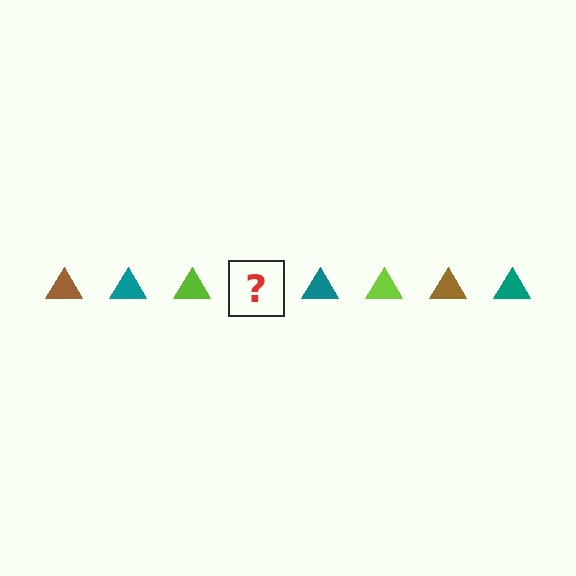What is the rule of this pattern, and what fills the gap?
The rule is that the pattern cycles through brown, teal, lime triangles. The gap should be filled with a brown triangle.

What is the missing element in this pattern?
The missing element is a brown triangle.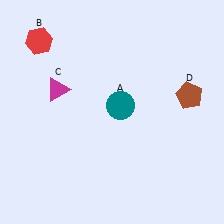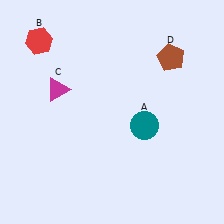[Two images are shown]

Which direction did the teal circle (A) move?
The teal circle (A) moved right.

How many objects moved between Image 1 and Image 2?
2 objects moved between the two images.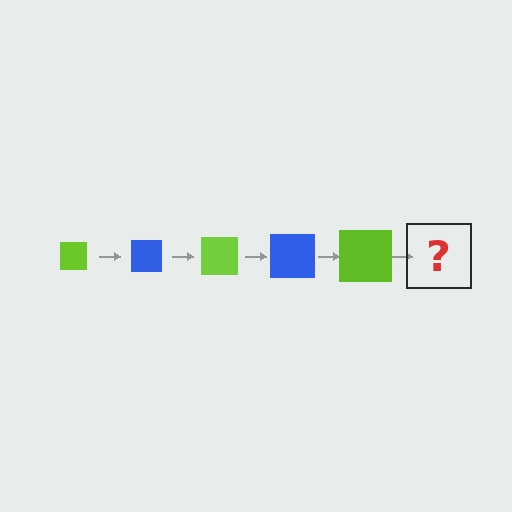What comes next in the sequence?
The next element should be a blue square, larger than the previous one.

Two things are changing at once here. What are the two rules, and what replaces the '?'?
The two rules are that the square grows larger each step and the color cycles through lime and blue. The '?' should be a blue square, larger than the previous one.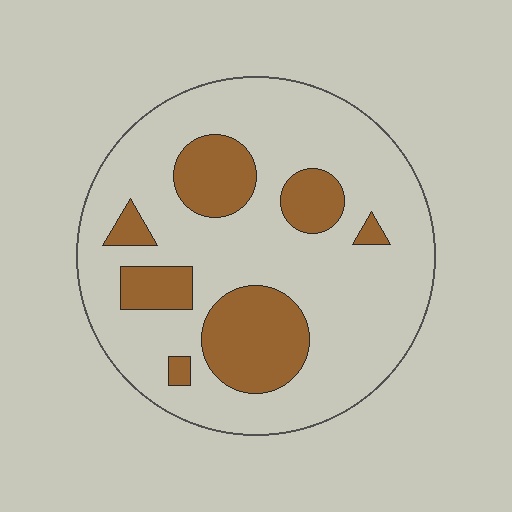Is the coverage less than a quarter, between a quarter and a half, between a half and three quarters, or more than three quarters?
Less than a quarter.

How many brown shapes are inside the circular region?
7.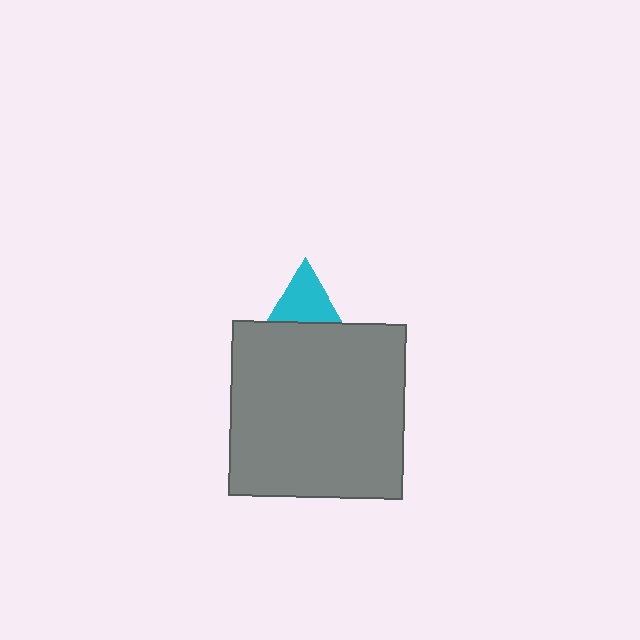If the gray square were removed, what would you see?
You would see the complete cyan triangle.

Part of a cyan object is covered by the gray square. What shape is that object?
It is a triangle.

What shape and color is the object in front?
The object in front is a gray square.